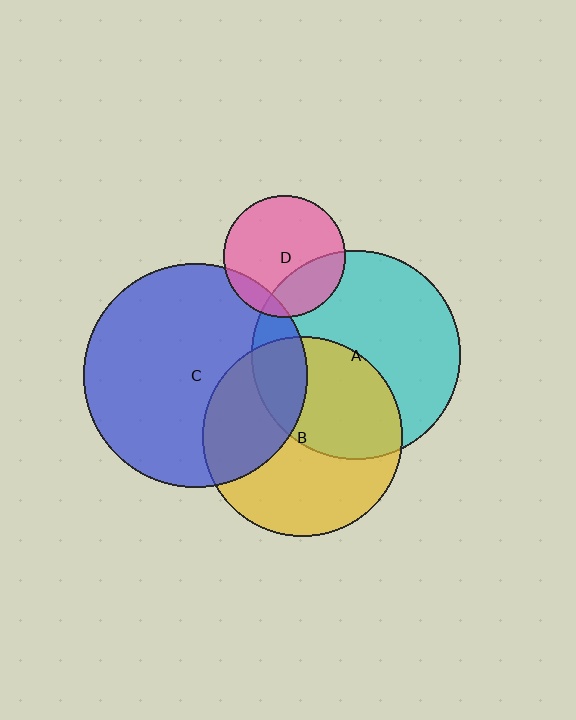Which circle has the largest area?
Circle C (blue).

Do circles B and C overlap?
Yes.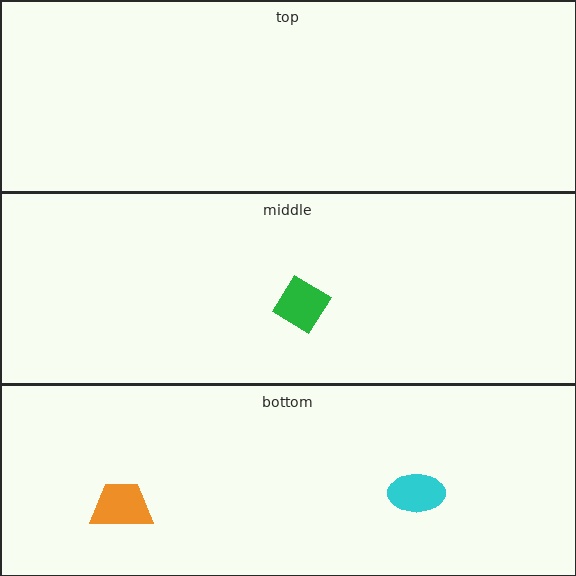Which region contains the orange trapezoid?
The bottom region.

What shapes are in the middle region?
The green diamond.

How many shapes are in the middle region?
1.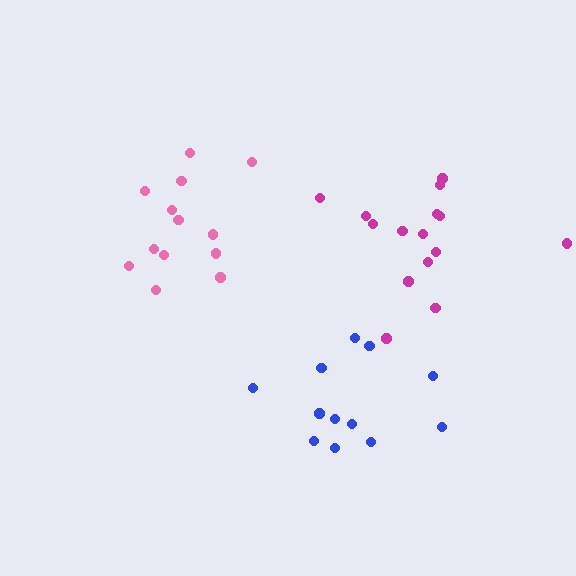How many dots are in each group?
Group 1: 12 dots, Group 2: 15 dots, Group 3: 13 dots (40 total).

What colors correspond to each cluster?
The clusters are colored: blue, magenta, pink.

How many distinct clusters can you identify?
There are 3 distinct clusters.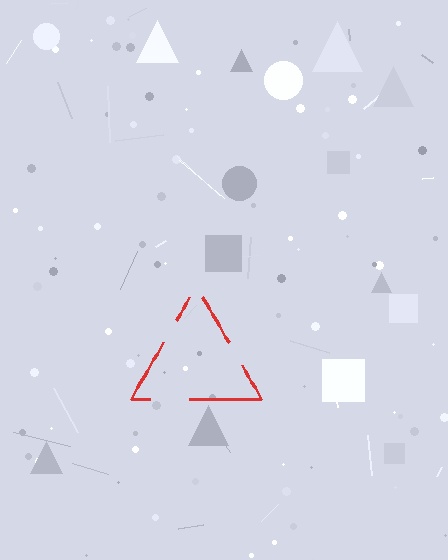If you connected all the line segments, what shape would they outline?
They would outline a triangle.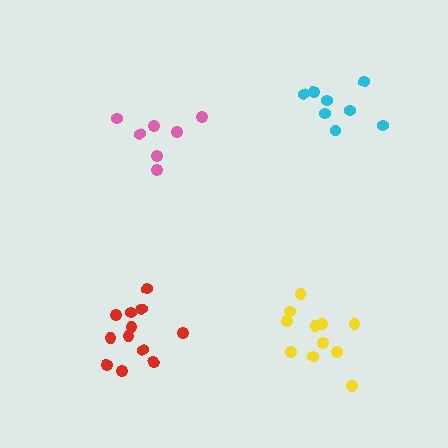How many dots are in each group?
Group 1: 11 dots, Group 2: 7 dots, Group 3: 12 dots, Group 4: 8 dots (38 total).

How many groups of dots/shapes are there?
There are 4 groups.